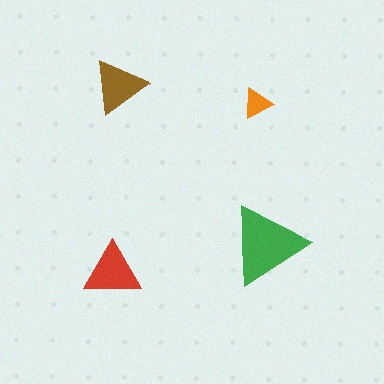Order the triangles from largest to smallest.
the green one, the red one, the brown one, the orange one.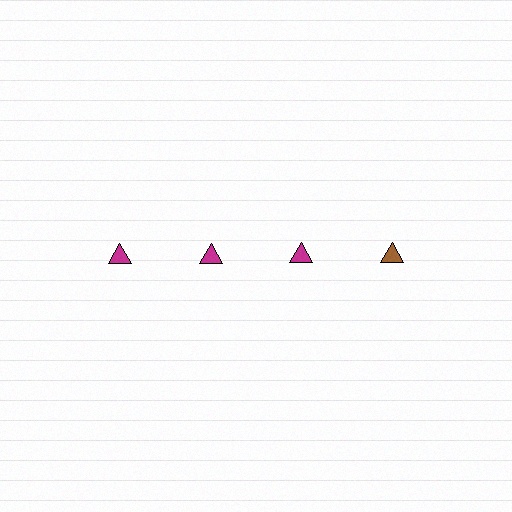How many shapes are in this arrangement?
There are 4 shapes arranged in a grid pattern.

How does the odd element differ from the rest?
It has a different color: brown instead of magenta.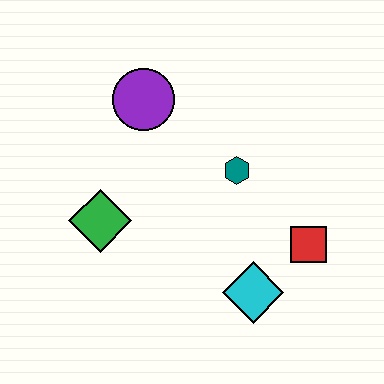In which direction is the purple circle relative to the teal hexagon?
The purple circle is to the left of the teal hexagon.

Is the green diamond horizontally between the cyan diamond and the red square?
No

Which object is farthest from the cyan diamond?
The purple circle is farthest from the cyan diamond.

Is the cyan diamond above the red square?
No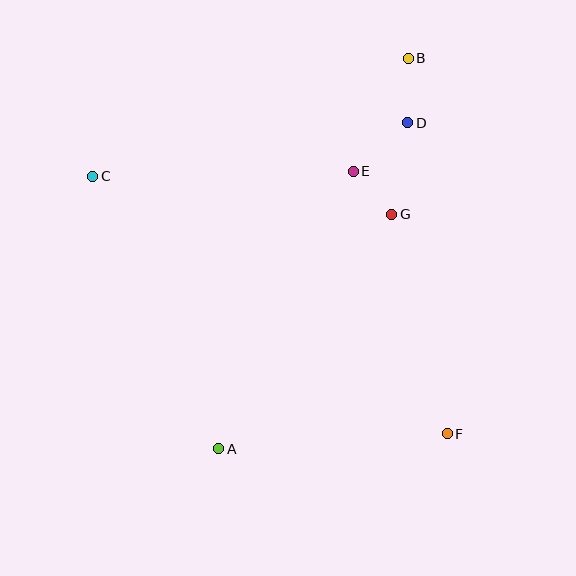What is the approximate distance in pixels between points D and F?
The distance between D and F is approximately 314 pixels.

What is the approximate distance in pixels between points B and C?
The distance between B and C is approximately 337 pixels.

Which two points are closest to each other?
Points E and G are closest to each other.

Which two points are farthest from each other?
Points C and F are farthest from each other.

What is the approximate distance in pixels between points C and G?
The distance between C and G is approximately 301 pixels.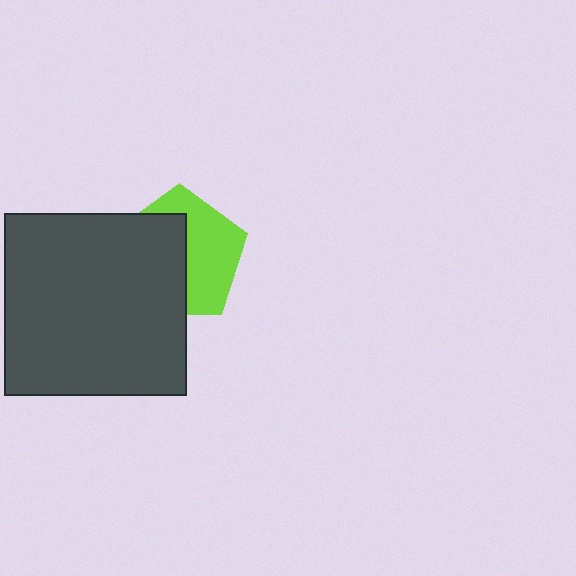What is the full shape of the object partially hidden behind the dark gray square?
The partially hidden object is a lime pentagon.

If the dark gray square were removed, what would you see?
You would see the complete lime pentagon.